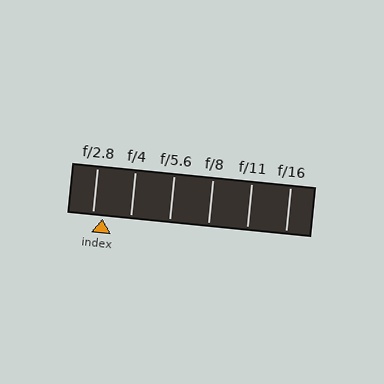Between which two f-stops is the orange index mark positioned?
The index mark is between f/2.8 and f/4.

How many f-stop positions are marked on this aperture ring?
There are 6 f-stop positions marked.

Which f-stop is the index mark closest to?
The index mark is closest to f/2.8.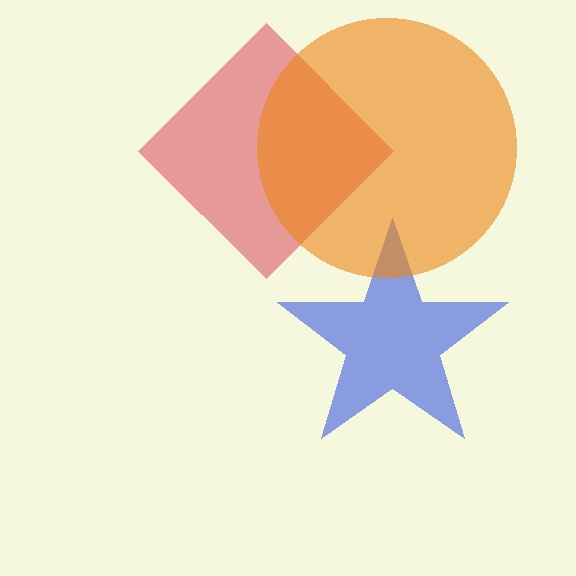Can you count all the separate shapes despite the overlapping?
Yes, there are 3 separate shapes.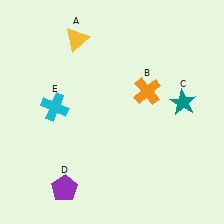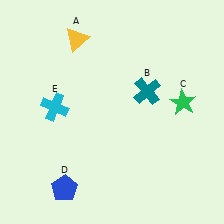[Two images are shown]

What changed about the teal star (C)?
In Image 1, C is teal. In Image 2, it changed to green.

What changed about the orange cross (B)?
In Image 1, B is orange. In Image 2, it changed to teal.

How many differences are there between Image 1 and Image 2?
There are 3 differences between the two images.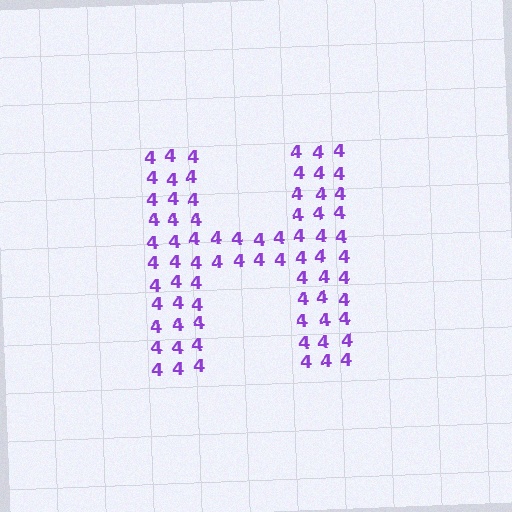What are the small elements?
The small elements are digit 4's.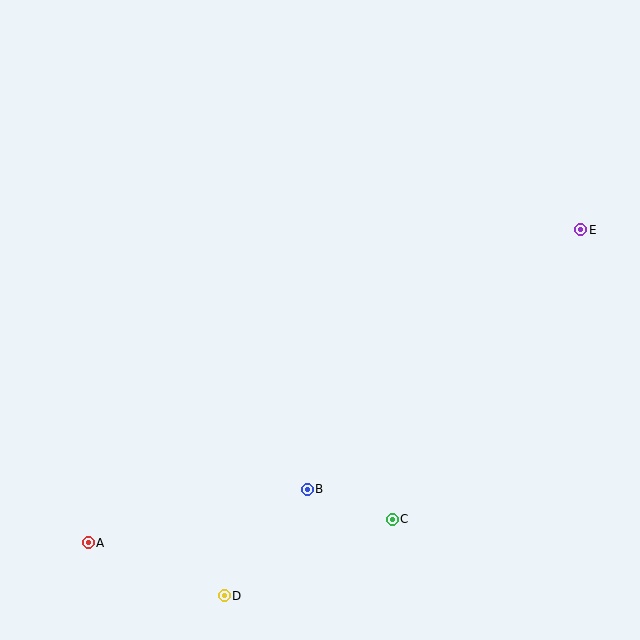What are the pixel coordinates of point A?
Point A is at (88, 543).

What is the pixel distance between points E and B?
The distance between E and B is 377 pixels.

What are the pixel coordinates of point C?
Point C is at (392, 519).